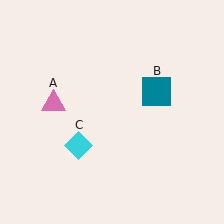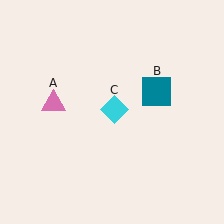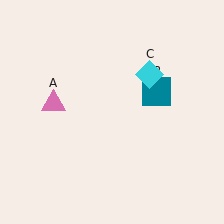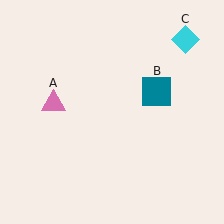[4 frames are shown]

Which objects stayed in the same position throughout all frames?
Pink triangle (object A) and teal square (object B) remained stationary.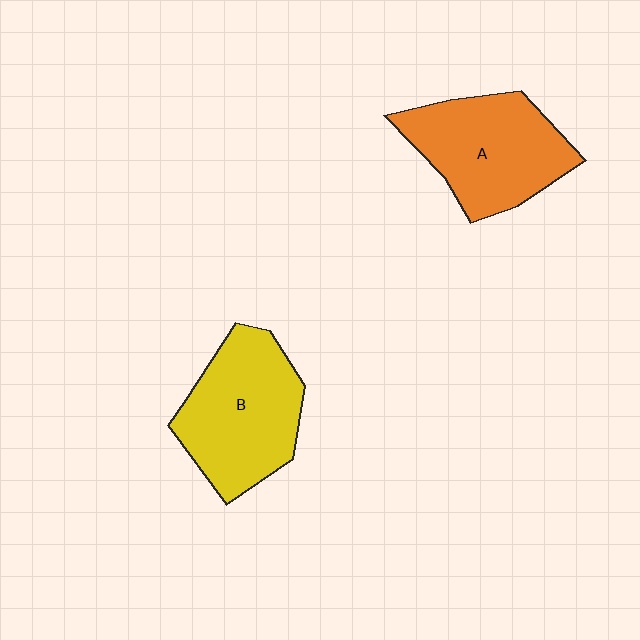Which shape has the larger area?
Shape B (yellow).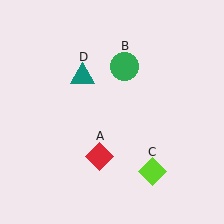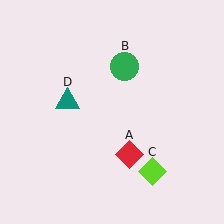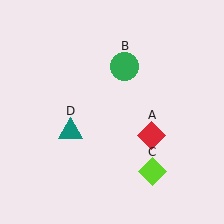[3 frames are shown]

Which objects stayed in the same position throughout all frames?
Green circle (object B) and lime diamond (object C) remained stationary.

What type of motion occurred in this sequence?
The red diamond (object A), teal triangle (object D) rotated counterclockwise around the center of the scene.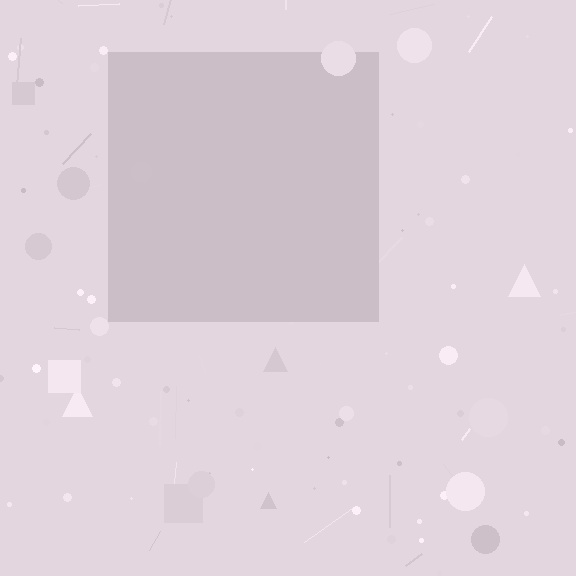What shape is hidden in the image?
A square is hidden in the image.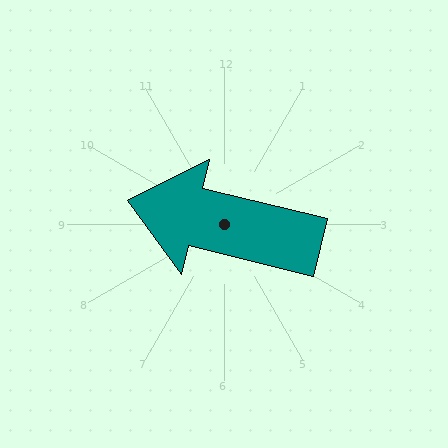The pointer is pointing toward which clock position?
Roughly 9 o'clock.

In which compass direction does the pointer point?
West.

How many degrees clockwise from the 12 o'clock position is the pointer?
Approximately 284 degrees.